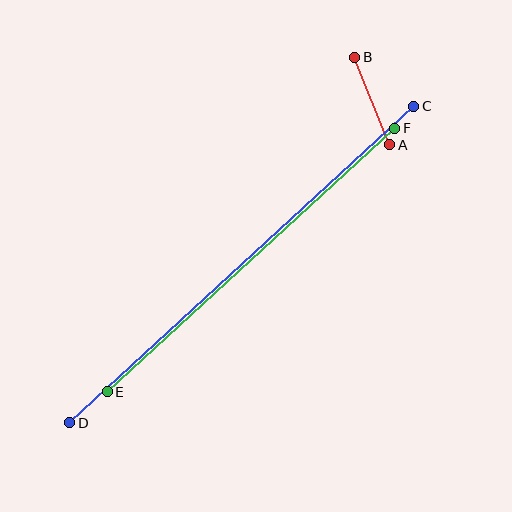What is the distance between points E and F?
The distance is approximately 390 pixels.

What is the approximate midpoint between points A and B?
The midpoint is at approximately (372, 101) pixels.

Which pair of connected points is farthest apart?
Points C and D are farthest apart.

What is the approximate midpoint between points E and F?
The midpoint is at approximately (251, 260) pixels.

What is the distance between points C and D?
The distance is approximately 468 pixels.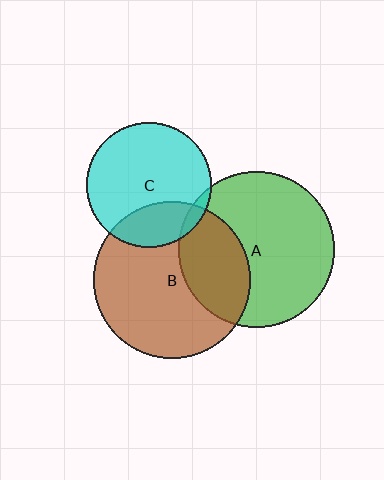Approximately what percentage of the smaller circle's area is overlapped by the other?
Approximately 5%.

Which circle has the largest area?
Circle B (brown).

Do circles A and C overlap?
Yes.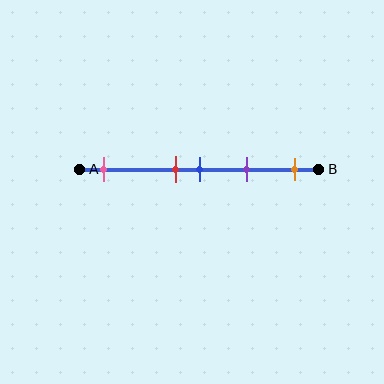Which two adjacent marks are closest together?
The red and blue marks are the closest adjacent pair.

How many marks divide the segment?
There are 5 marks dividing the segment.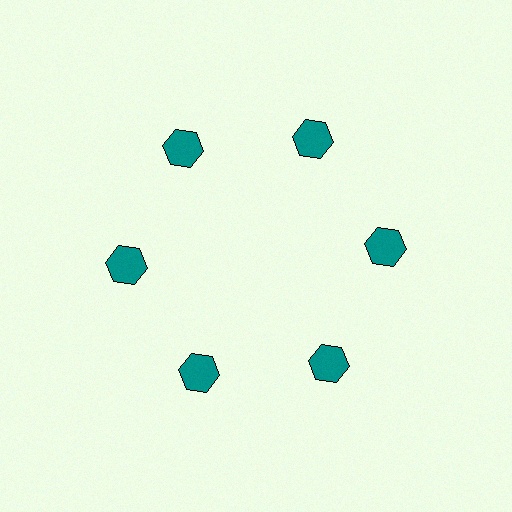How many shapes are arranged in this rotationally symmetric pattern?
There are 6 shapes, arranged in 6 groups of 1.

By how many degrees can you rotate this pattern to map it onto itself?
The pattern maps onto itself every 60 degrees of rotation.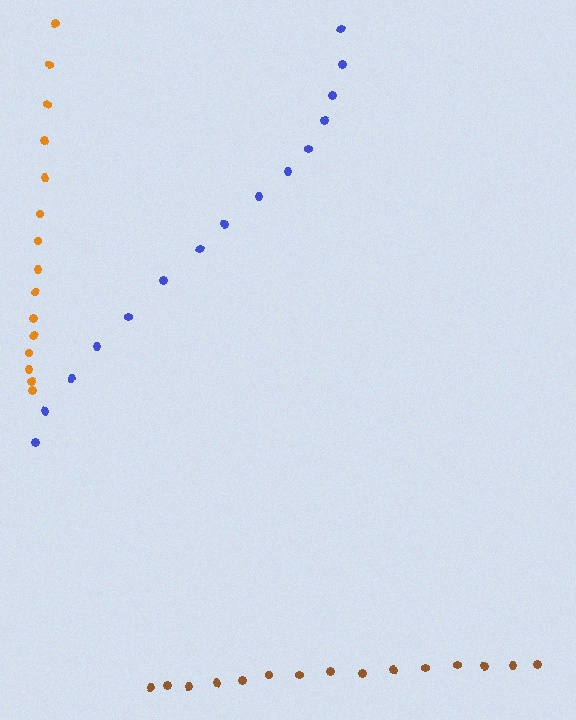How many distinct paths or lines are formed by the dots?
There are 3 distinct paths.